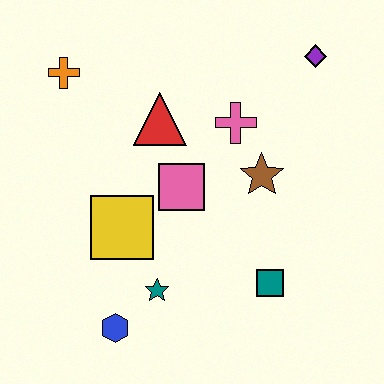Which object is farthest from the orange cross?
The teal square is farthest from the orange cross.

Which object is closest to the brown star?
The pink cross is closest to the brown star.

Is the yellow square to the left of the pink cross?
Yes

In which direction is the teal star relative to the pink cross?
The teal star is below the pink cross.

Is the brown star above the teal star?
Yes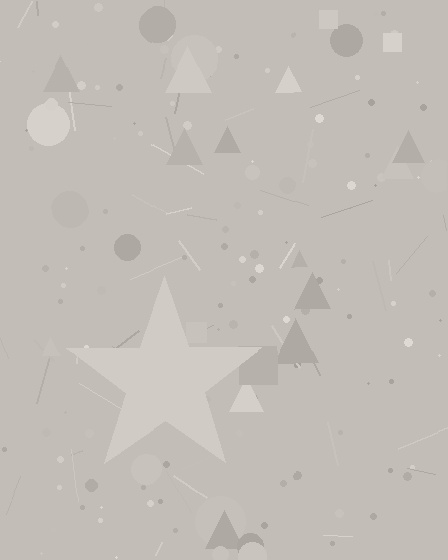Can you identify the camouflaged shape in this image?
The camouflaged shape is a star.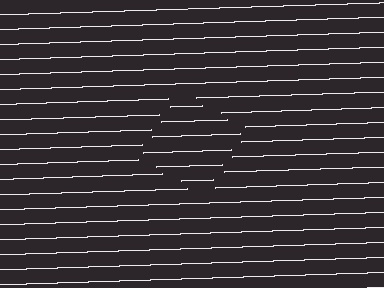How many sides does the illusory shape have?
4 sides — the line-ends trace a square.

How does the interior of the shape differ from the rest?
The interior of the shape contains the same grating, shifted by half a period — the contour is defined by the phase discontinuity where line-ends from the inner and outer gratings abut.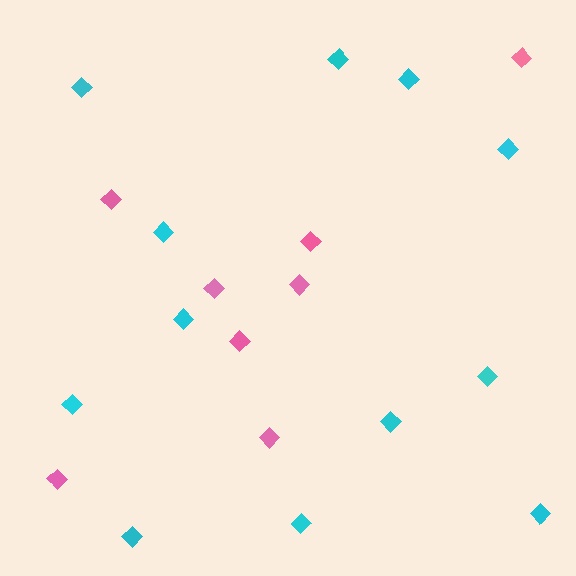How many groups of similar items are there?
There are 2 groups: one group of cyan diamonds (12) and one group of pink diamonds (8).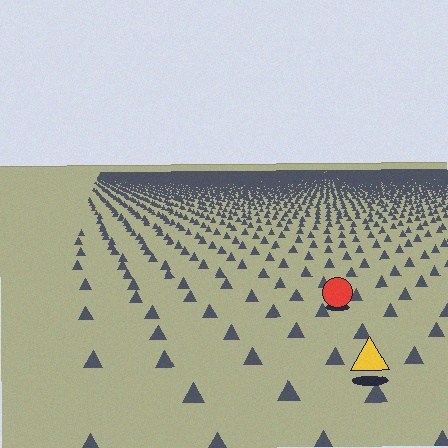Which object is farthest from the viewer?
The red circle is farthest from the viewer. It appears smaller and the ground texture around it is denser.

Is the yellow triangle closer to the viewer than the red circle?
Yes. The yellow triangle is closer — you can tell from the texture gradient: the ground texture is coarser near it.